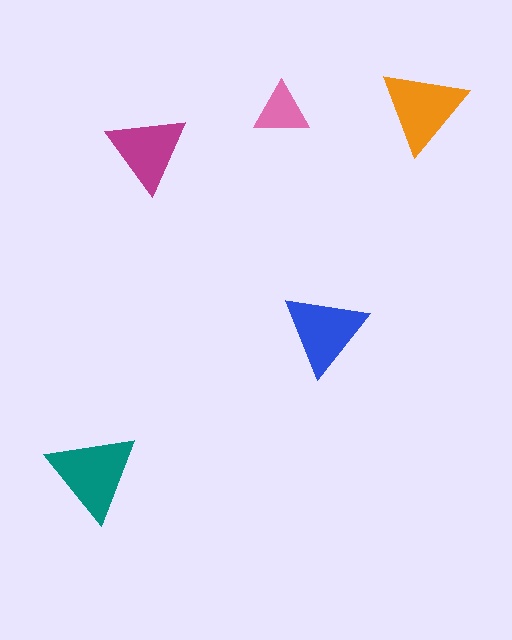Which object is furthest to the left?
The teal triangle is leftmost.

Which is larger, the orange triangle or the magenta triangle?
The orange one.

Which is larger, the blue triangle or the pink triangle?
The blue one.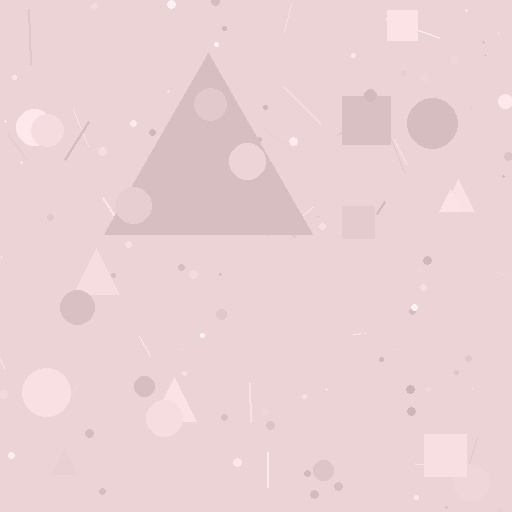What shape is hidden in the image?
A triangle is hidden in the image.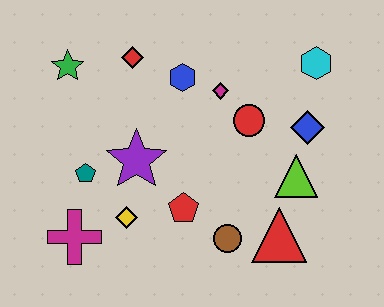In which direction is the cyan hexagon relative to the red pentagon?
The cyan hexagon is above the red pentagon.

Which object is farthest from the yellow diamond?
The cyan hexagon is farthest from the yellow diamond.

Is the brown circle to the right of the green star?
Yes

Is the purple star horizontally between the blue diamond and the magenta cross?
Yes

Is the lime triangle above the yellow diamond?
Yes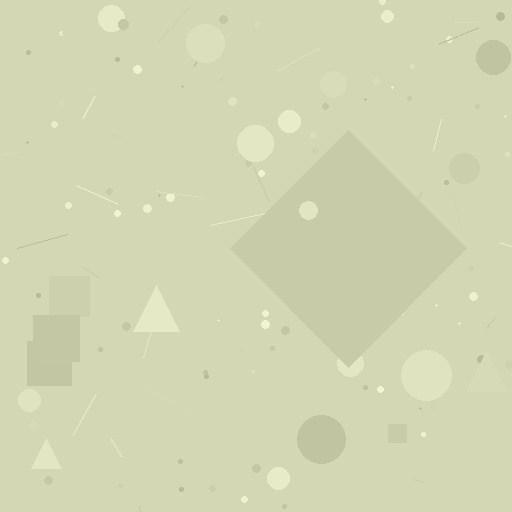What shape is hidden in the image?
A diamond is hidden in the image.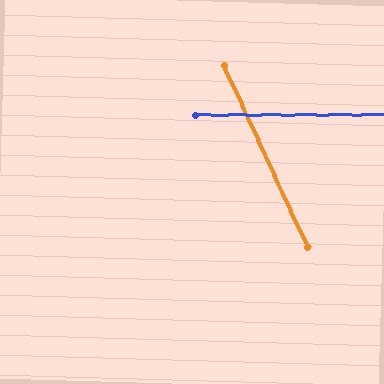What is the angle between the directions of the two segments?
Approximately 65 degrees.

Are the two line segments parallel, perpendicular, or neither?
Neither parallel nor perpendicular — they differ by about 65°.